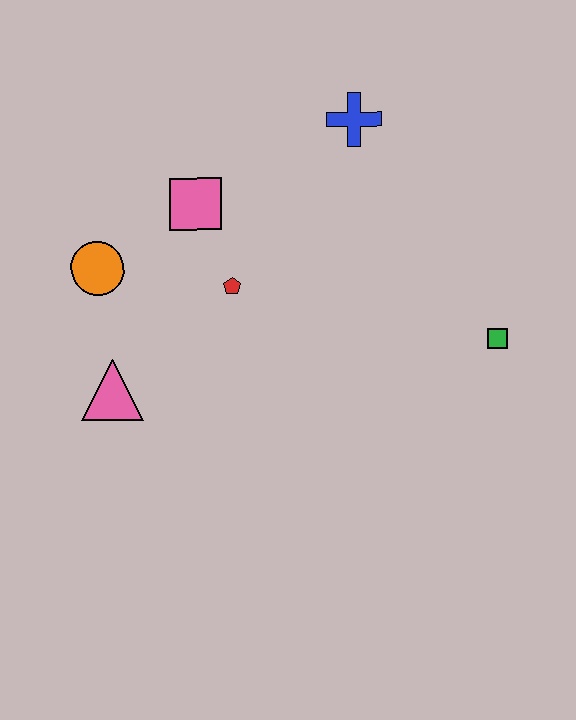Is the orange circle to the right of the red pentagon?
No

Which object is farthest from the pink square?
The green square is farthest from the pink square.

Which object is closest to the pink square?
The red pentagon is closest to the pink square.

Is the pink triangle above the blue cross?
No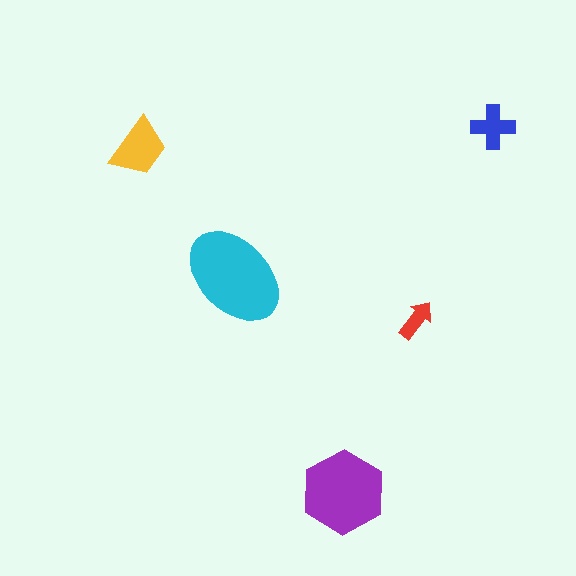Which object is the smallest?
The red arrow.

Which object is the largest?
The cyan ellipse.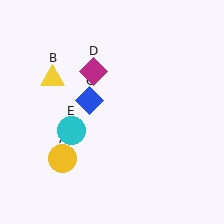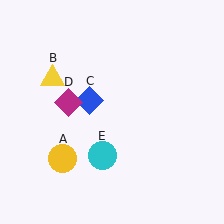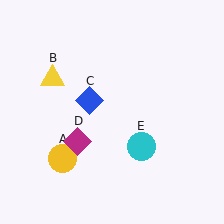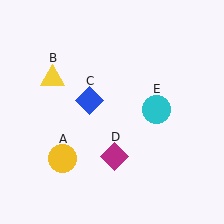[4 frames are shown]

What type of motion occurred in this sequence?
The magenta diamond (object D), cyan circle (object E) rotated counterclockwise around the center of the scene.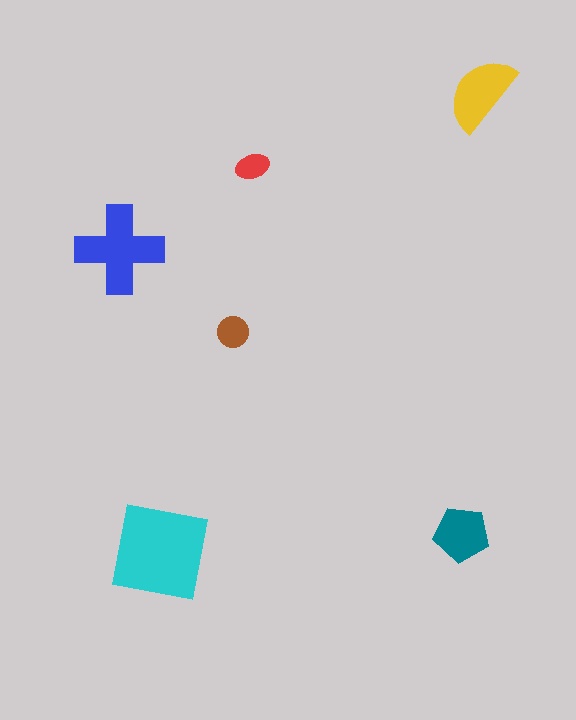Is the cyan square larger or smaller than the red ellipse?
Larger.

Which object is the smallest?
The red ellipse.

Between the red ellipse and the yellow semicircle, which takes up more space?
The yellow semicircle.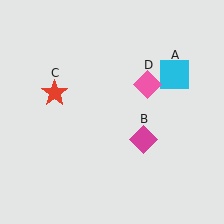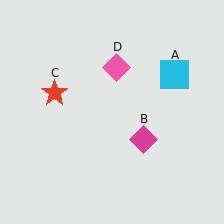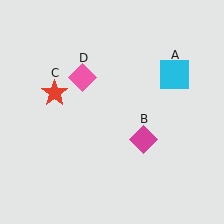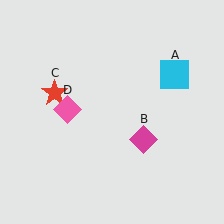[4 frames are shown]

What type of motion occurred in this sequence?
The pink diamond (object D) rotated counterclockwise around the center of the scene.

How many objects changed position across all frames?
1 object changed position: pink diamond (object D).